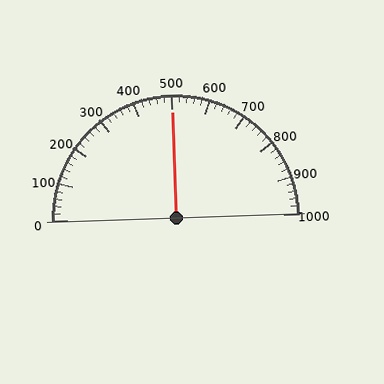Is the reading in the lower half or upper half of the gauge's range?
The reading is in the upper half of the range (0 to 1000).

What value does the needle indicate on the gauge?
The needle indicates approximately 500.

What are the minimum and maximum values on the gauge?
The gauge ranges from 0 to 1000.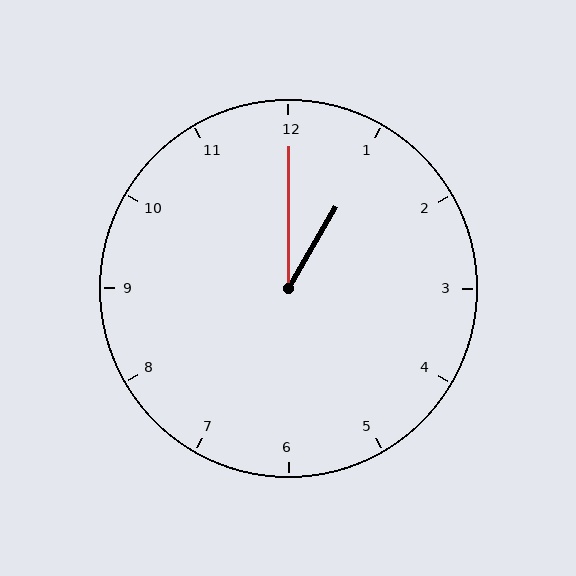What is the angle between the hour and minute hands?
Approximately 30 degrees.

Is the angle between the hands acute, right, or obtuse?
It is acute.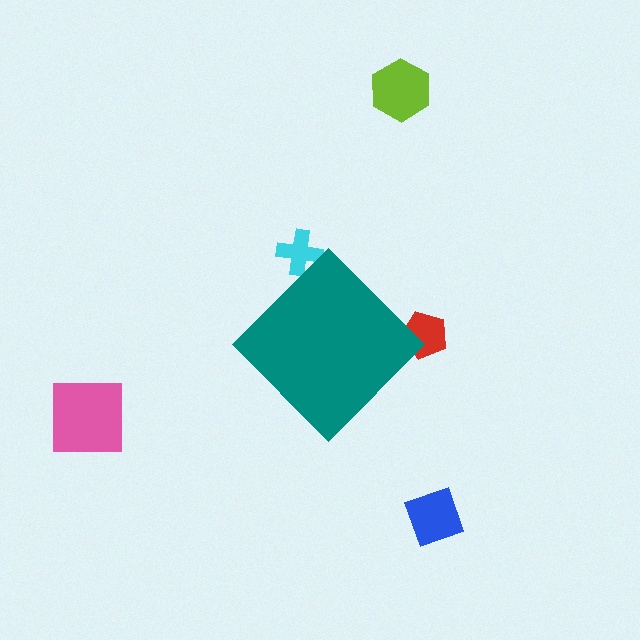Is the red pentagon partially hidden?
Yes, the red pentagon is partially hidden behind the teal diamond.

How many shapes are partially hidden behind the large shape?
2 shapes are partially hidden.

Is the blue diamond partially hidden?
No, the blue diamond is fully visible.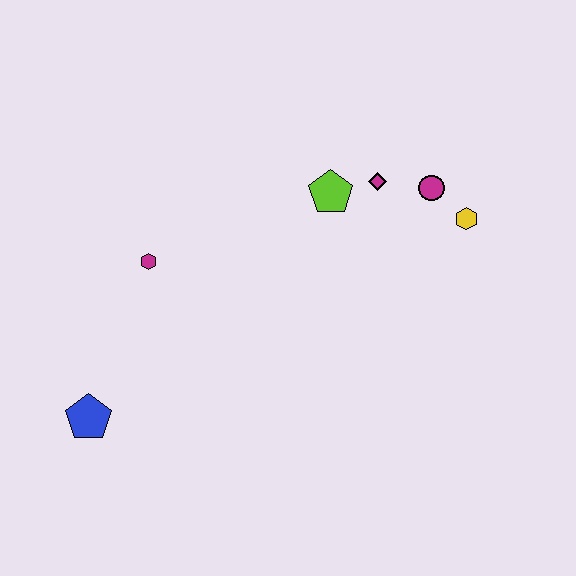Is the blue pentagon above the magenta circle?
No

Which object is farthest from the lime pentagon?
The blue pentagon is farthest from the lime pentagon.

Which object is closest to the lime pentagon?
The magenta diamond is closest to the lime pentagon.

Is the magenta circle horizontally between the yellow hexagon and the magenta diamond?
Yes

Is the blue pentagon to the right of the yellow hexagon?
No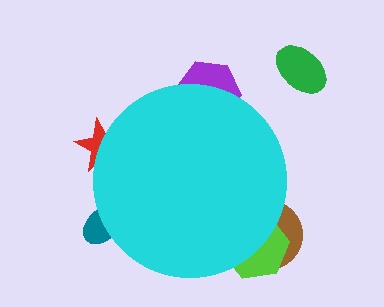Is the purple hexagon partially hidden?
Yes, the purple hexagon is partially hidden behind the cyan circle.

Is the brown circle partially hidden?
Yes, the brown circle is partially hidden behind the cyan circle.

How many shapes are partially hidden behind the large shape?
5 shapes are partially hidden.